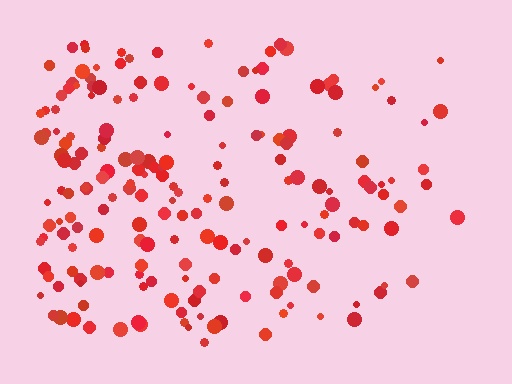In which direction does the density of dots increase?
From right to left, with the left side densest.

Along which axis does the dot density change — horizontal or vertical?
Horizontal.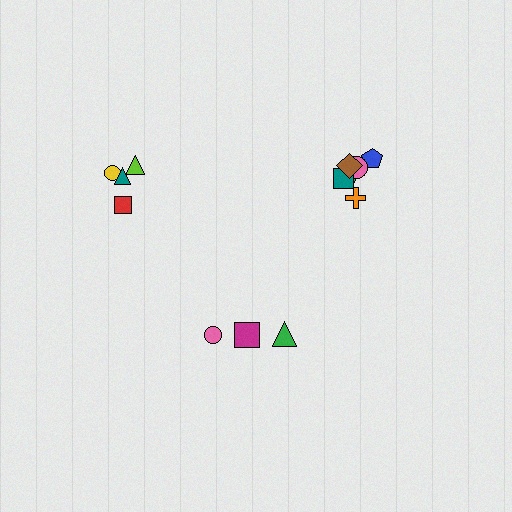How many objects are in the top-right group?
There are 6 objects.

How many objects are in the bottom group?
There are 3 objects.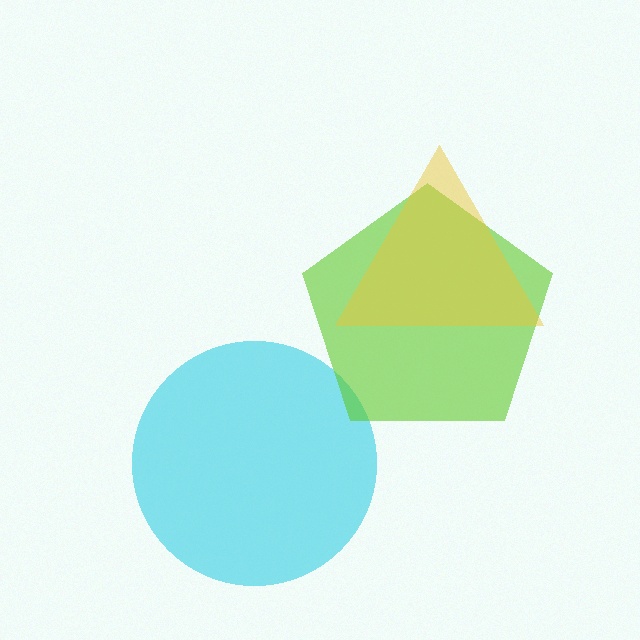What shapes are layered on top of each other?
The layered shapes are: a cyan circle, a lime pentagon, a yellow triangle.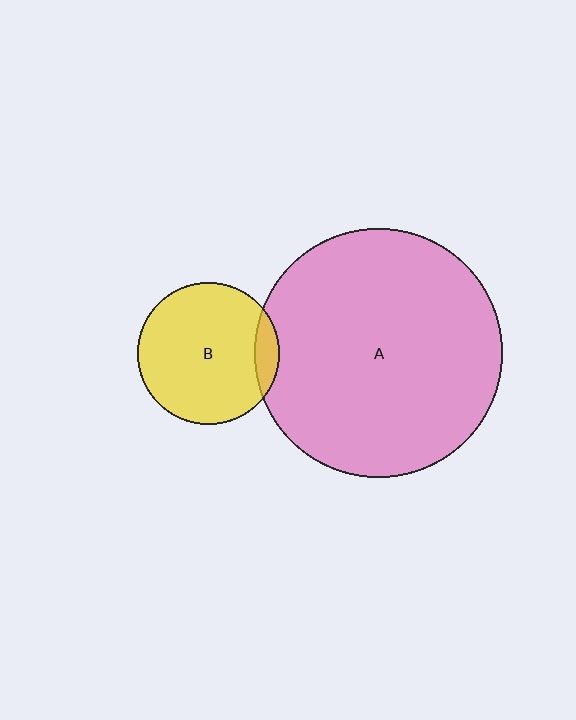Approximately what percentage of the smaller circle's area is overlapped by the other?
Approximately 10%.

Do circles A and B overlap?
Yes.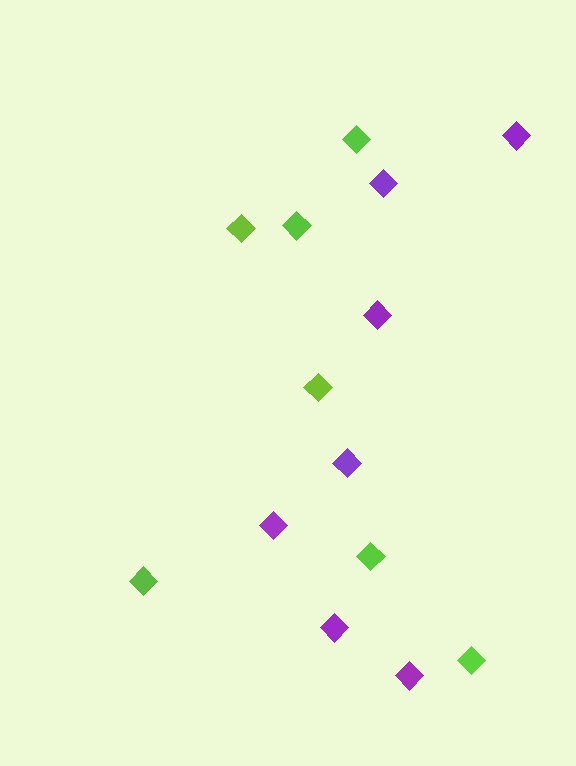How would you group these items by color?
There are 2 groups: one group of purple diamonds (7) and one group of lime diamonds (7).